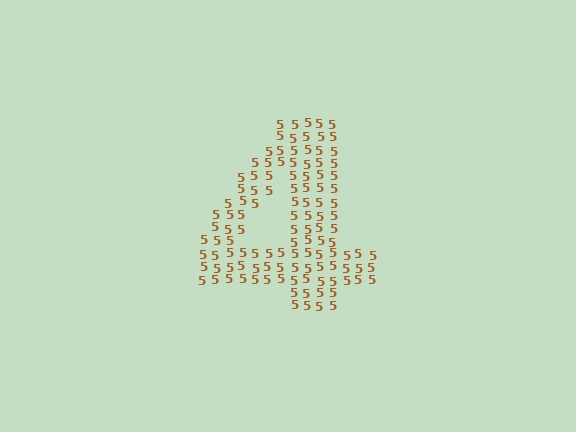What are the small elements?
The small elements are digit 5's.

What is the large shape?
The large shape is the digit 4.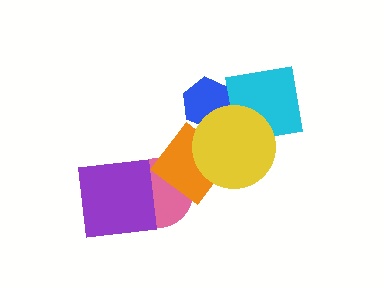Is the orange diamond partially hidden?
Yes, it is partially covered by another shape.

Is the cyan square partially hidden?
Yes, it is partially covered by another shape.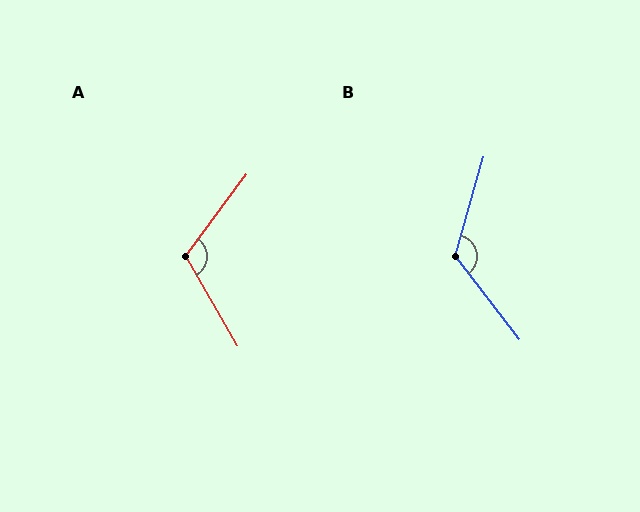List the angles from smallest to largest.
A (113°), B (126°).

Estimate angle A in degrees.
Approximately 113 degrees.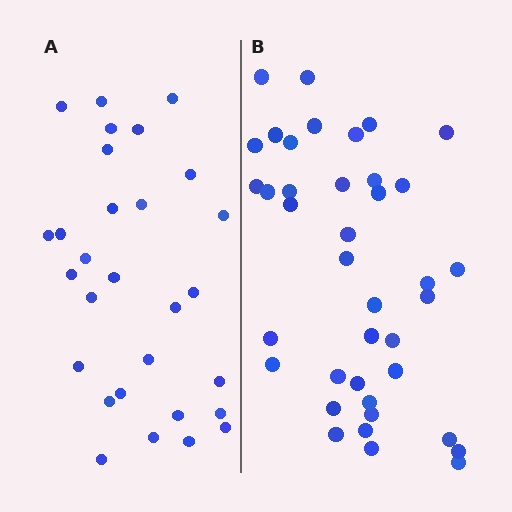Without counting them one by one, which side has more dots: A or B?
Region B (the right region) has more dots.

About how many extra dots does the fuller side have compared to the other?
Region B has roughly 10 or so more dots than region A.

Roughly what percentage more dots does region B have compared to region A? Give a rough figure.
About 35% more.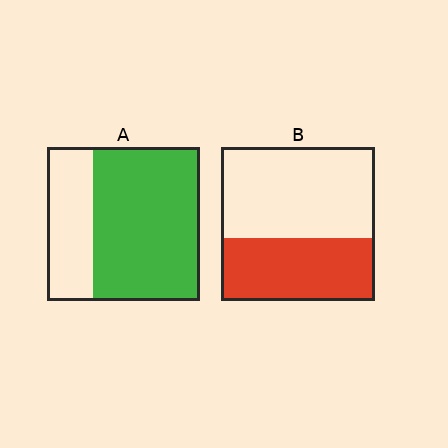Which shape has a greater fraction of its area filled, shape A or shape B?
Shape A.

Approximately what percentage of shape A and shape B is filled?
A is approximately 70% and B is approximately 40%.